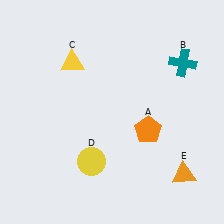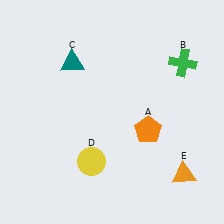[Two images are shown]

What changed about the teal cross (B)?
In Image 1, B is teal. In Image 2, it changed to green.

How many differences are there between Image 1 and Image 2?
There are 2 differences between the two images.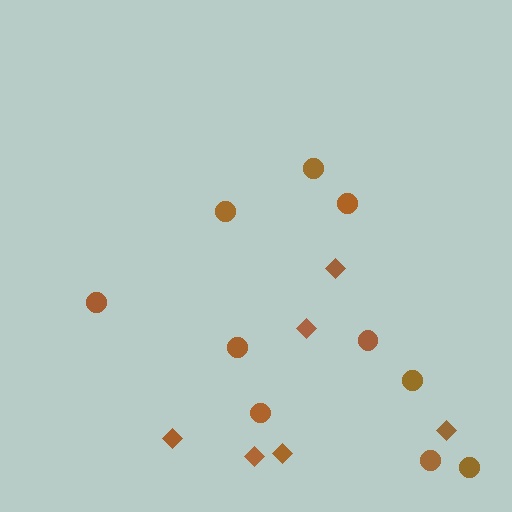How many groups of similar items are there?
There are 2 groups: one group of diamonds (6) and one group of circles (10).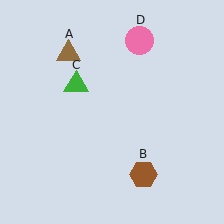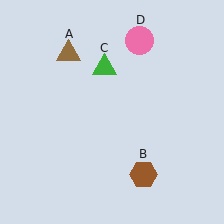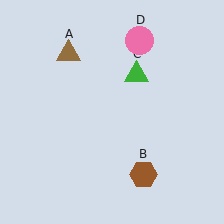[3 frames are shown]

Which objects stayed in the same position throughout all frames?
Brown triangle (object A) and brown hexagon (object B) and pink circle (object D) remained stationary.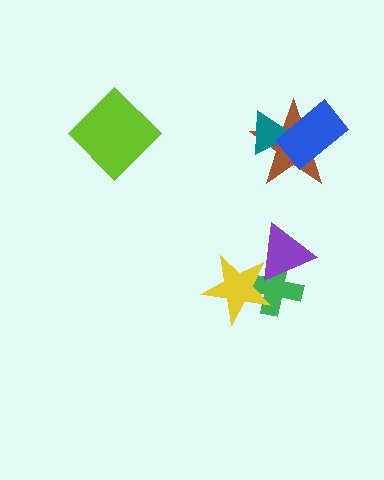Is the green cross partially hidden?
Yes, it is partially covered by another shape.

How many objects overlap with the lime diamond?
0 objects overlap with the lime diamond.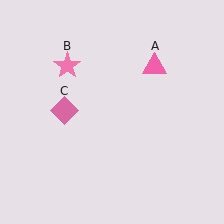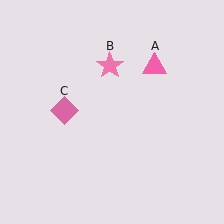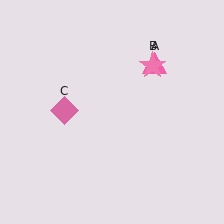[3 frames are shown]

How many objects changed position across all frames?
1 object changed position: pink star (object B).